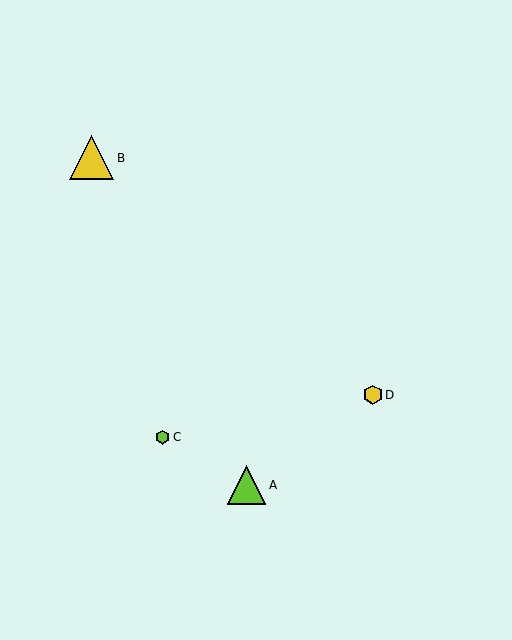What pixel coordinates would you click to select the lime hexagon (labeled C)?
Click at (163, 437) to select the lime hexagon C.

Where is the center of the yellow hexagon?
The center of the yellow hexagon is at (373, 395).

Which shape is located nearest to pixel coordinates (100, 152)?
The yellow triangle (labeled B) at (92, 158) is nearest to that location.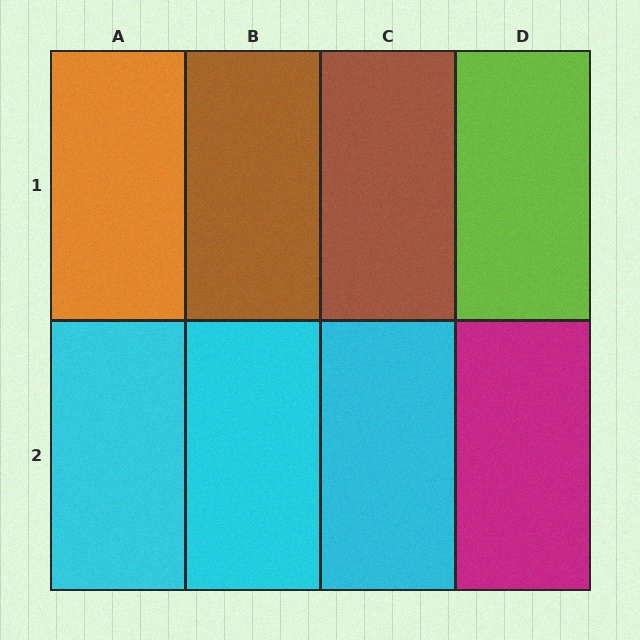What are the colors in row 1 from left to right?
Orange, brown, brown, lime.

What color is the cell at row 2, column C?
Cyan.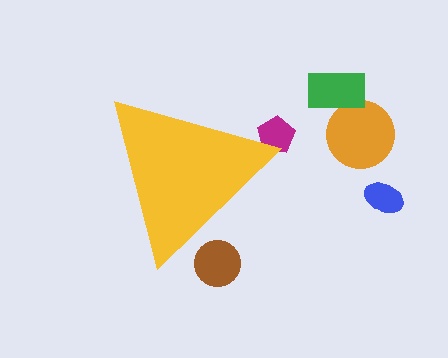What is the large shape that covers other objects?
A yellow triangle.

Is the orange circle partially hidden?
No, the orange circle is fully visible.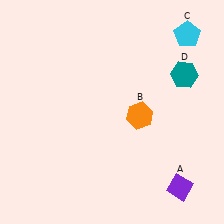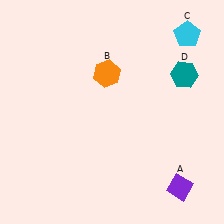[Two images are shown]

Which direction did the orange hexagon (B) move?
The orange hexagon (B) moved up.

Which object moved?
The orange hexagon (B) moved up.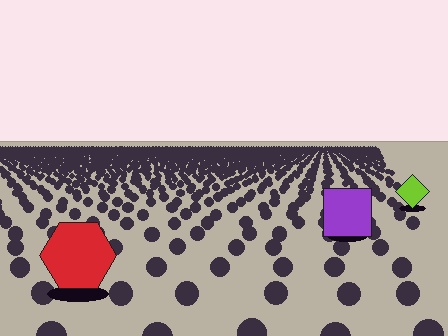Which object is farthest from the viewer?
The lime diamond is farthest from the viewer. It appears smaller and the ground texture around it is denser.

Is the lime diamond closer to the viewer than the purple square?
No. The purple square is closer — you can tell from the texture gradient: the ground texture is coarser near it.